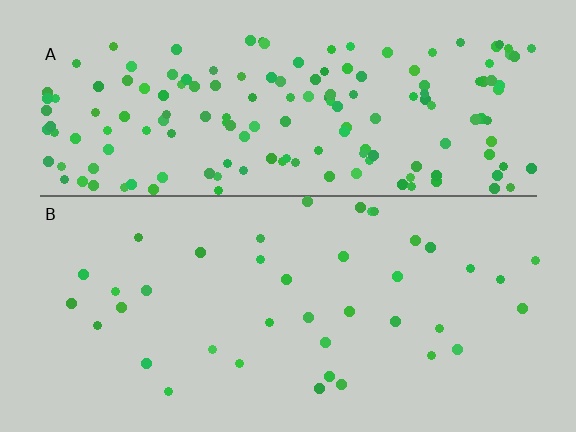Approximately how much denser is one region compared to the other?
Approximately 4.2× — region A over region B.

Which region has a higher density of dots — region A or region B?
A (the top).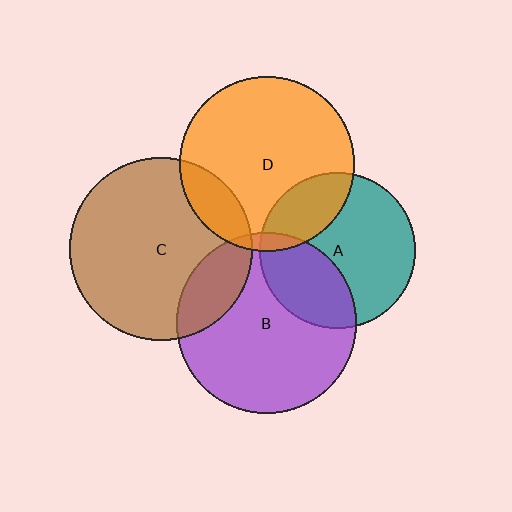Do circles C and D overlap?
Yes.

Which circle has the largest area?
Circle C (brown).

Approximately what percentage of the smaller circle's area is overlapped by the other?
Approximately 15%.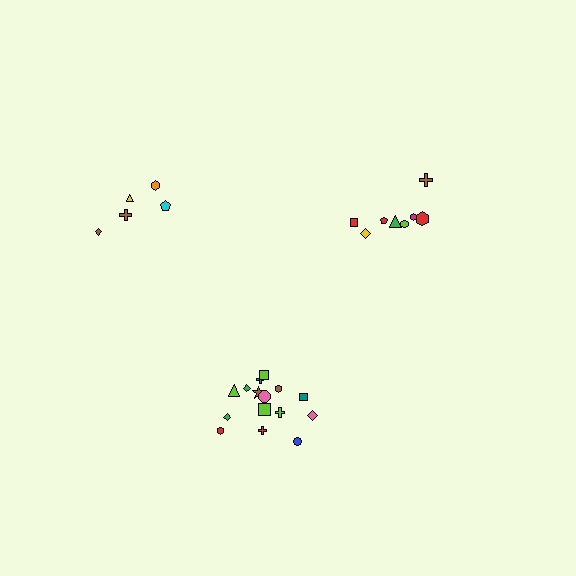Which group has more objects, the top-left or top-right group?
The top-right group.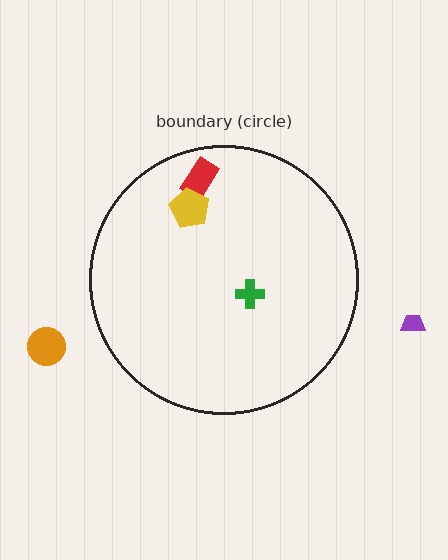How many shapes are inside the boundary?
3 inside, 2 outside.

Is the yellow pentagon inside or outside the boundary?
Inside.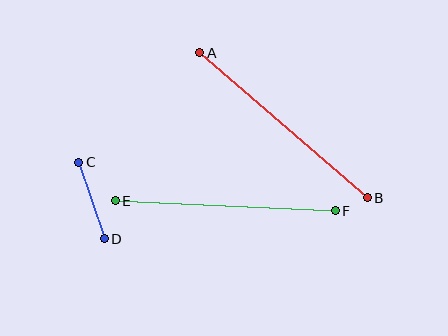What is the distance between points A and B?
The distance is approximately 222 pixels.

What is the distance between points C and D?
The distance is approximately 80 pixels.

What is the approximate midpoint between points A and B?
The midpoint is at approximately (283, 125) pixels.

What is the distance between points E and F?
The distance is approximately 220 pixels.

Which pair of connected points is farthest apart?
Points A and B are farthest apart.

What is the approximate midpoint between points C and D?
The midpoint is at approximately (92, 201) pixels.